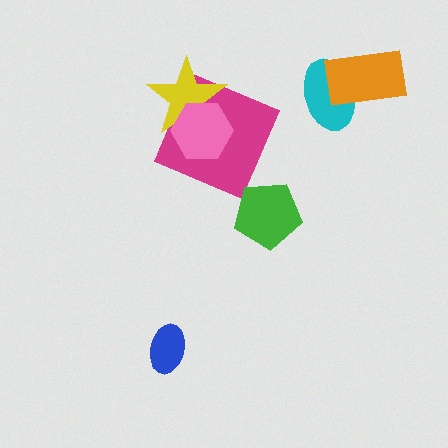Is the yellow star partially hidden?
Yes, it is partially covered by another shape.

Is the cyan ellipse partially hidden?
Yes, it is partially covered by another shape.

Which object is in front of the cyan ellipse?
The orange rectangle is in front of the cyan ellipse.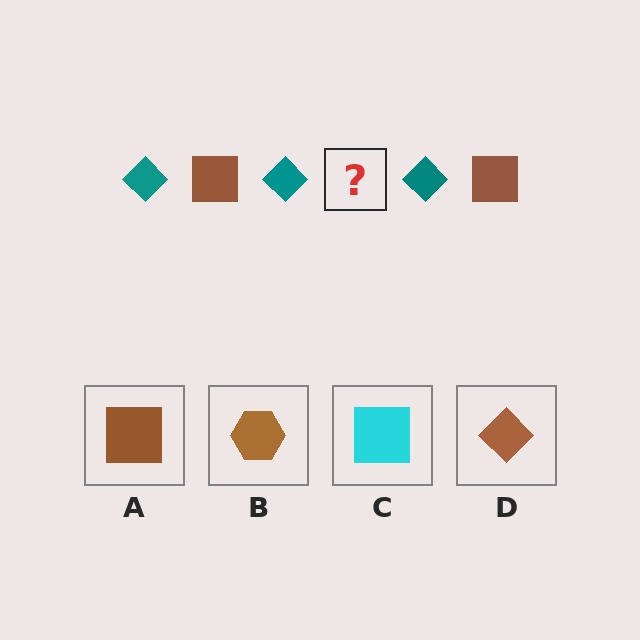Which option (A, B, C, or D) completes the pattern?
A.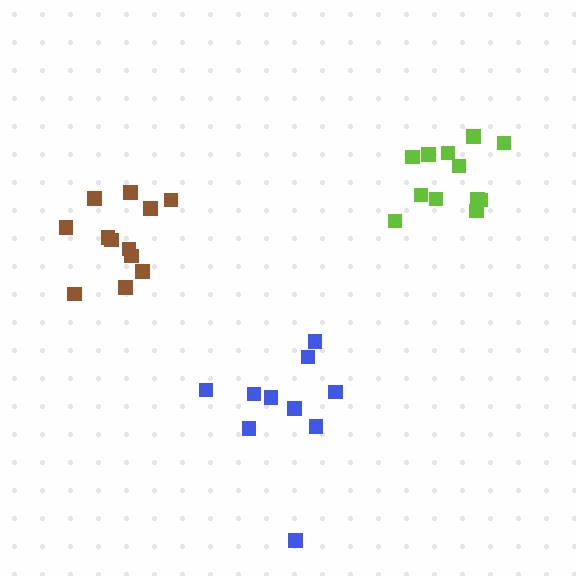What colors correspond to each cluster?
The clusters are colored: brown, blue, lime.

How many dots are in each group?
Group 1: 12 dots, Group 2: 10 dots, Group 3: 12 dots (34 total).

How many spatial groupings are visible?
There are 3 spatial groupings.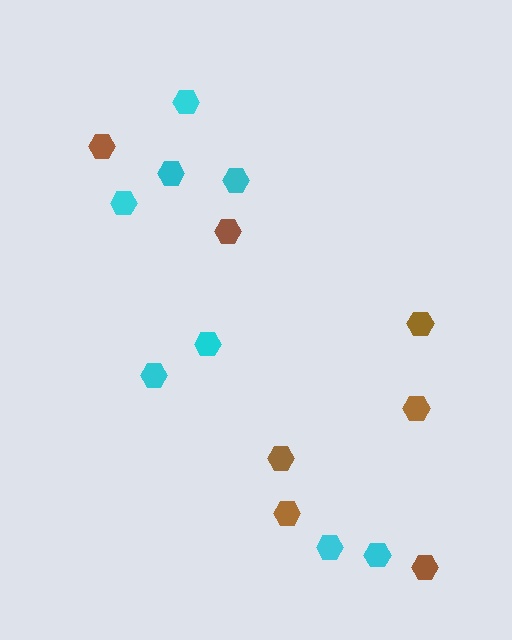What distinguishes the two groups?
There are 2 groups: one group of cyan hexagons (8) and one group of brown hexagons (7).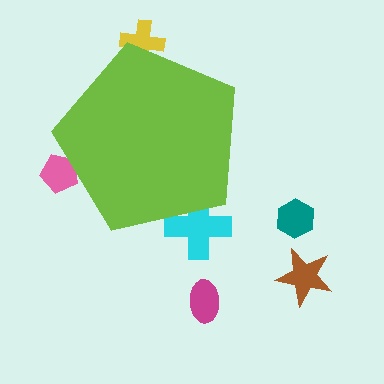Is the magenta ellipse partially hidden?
No, the magenta ellipse is fully visible.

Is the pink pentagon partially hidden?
Yes, the pink pentagon is partially hidden behind the lime pentagon.